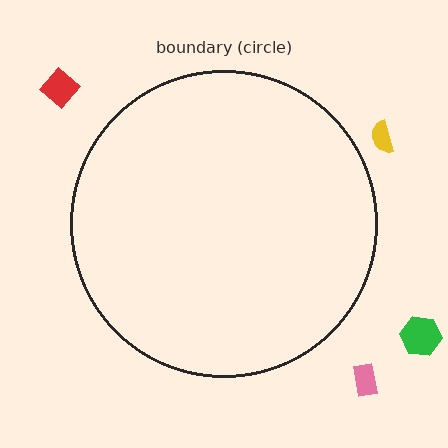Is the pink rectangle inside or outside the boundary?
Outside.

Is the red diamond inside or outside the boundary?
Outside.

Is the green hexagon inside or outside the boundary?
Outside.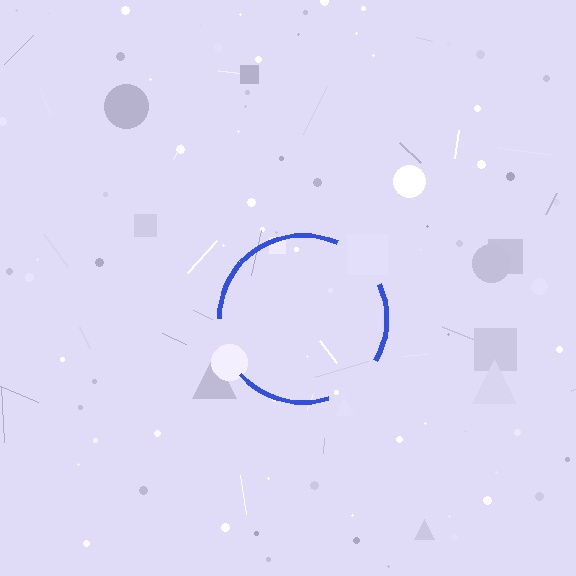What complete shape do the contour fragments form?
The contour fragments form a circle.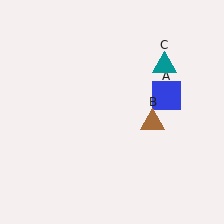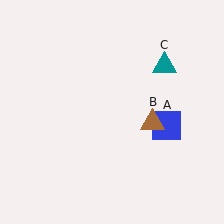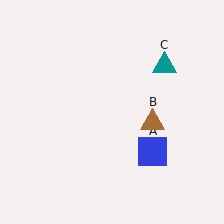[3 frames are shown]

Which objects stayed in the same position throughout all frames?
Brown triangle (object B) and teal triangle (object C) remained stationary.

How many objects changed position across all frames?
1 object changed position: blue square (object A).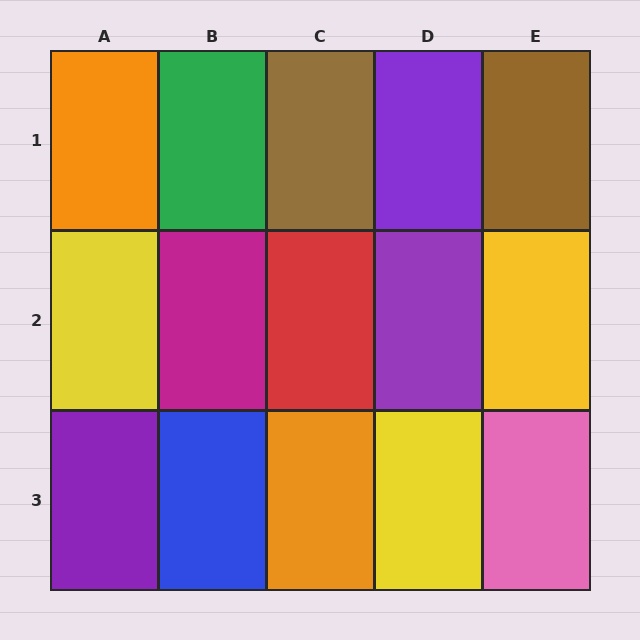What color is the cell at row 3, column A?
Purple.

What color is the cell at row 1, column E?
Brown.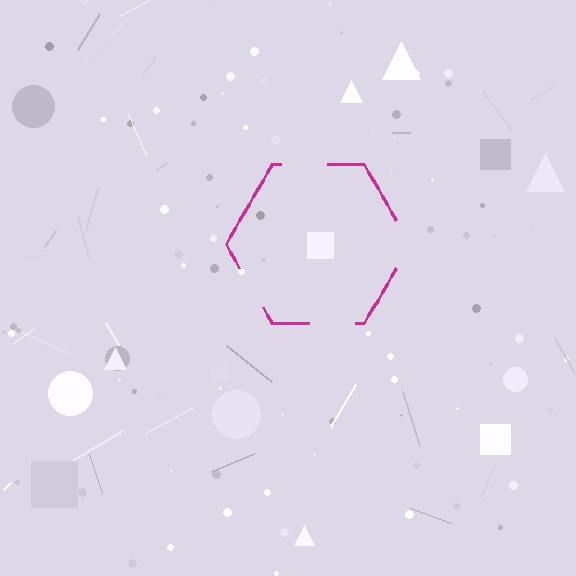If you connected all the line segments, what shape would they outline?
They would outline a hexagon.